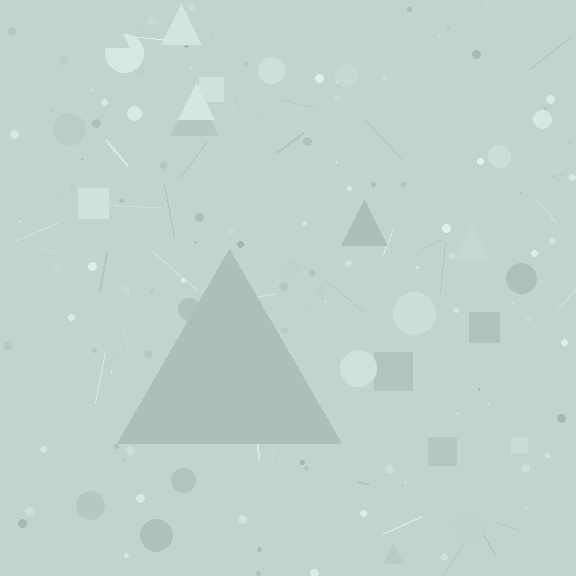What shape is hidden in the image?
A triangle is hidden in the image.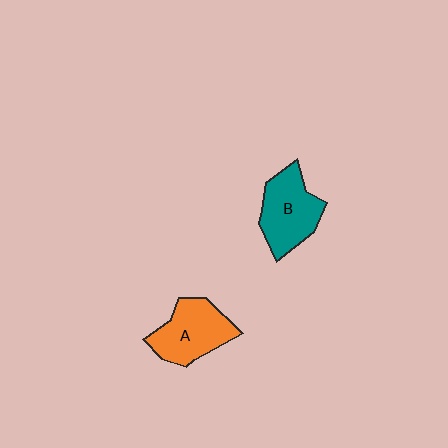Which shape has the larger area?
Shape B (teal).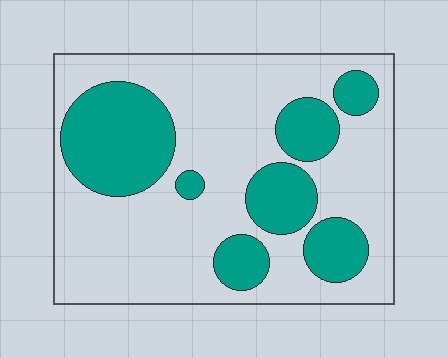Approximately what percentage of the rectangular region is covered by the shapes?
Approximately 30%.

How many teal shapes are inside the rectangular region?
7.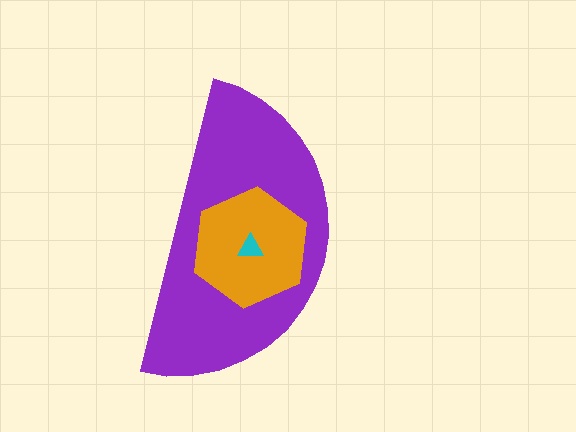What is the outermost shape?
The purple semicircle.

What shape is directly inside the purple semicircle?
The orange hexagon.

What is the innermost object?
The cyan triangle.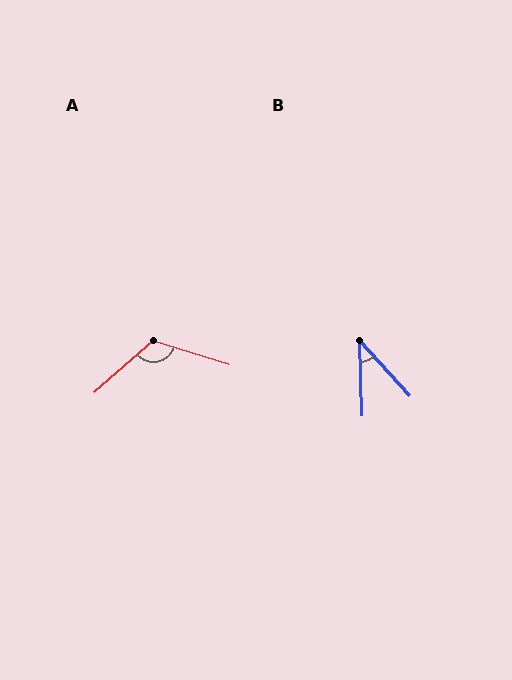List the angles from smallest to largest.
B (40°), A (121°).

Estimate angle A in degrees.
Approximately 121 degrees.